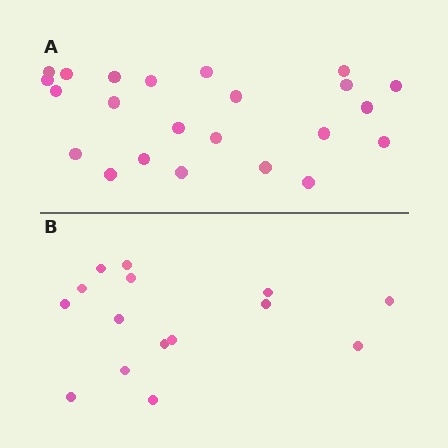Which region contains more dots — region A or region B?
Region A (the top region) has more dots.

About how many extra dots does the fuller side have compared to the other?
Region A has roughly 8 or so more dots than region B.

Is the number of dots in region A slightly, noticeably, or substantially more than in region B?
Region A has substantially more. The ratio is roughly 1.5 to 1.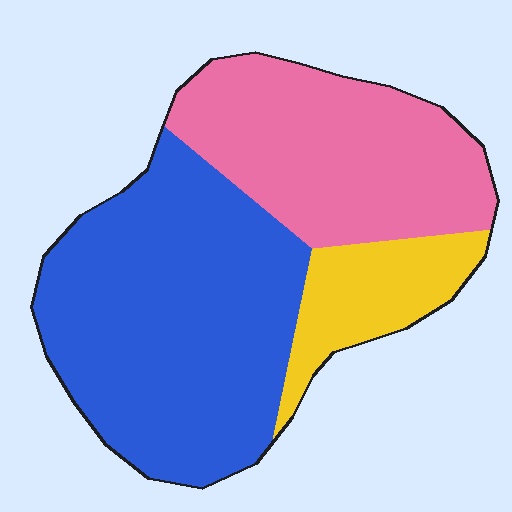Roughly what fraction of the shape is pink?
Pink covers around 35% of the shape.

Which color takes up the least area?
Yellow, at roughly 15%.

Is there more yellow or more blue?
Blue.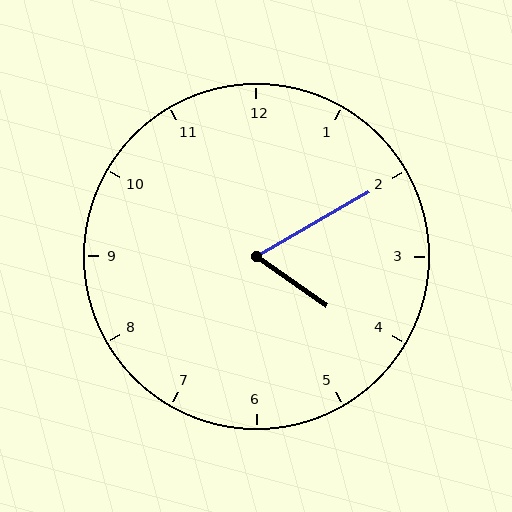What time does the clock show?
4:10.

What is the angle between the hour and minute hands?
Approximately 65 degrees.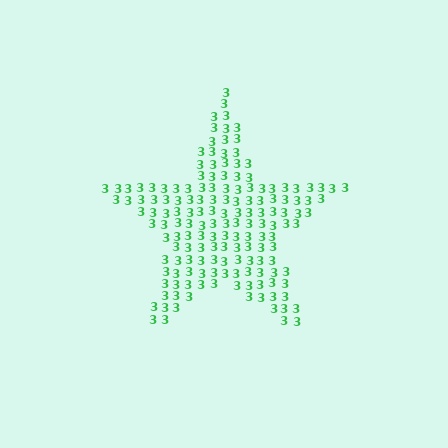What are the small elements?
The small elements are digit 3's.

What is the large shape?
The large shape is a star.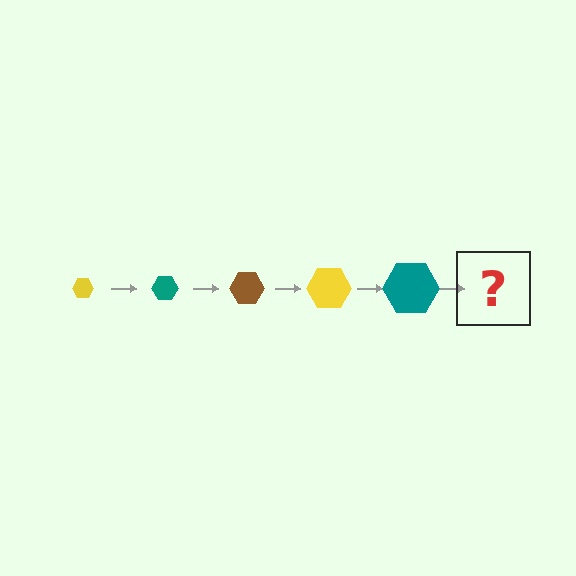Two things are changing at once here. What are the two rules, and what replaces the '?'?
The two rules are that the hexagon grows larger each step and the color cycles through yellow, teal, and brown. The '?' should be a brown hexagon, larger than the previous one.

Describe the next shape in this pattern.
It should be a brown hexagon, larger than the previous one.